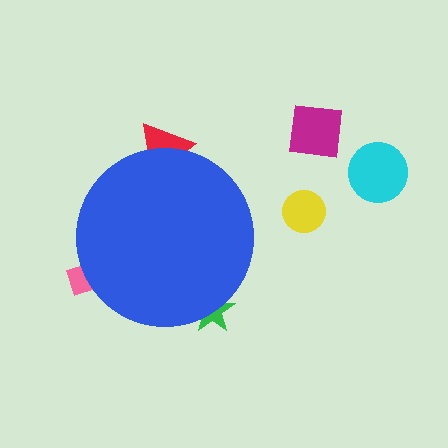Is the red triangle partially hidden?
Yes, the red triangle is partially hidden behind the blue circle.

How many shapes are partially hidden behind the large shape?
3 shapes are partially hidden.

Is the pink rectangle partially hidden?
Yes, the pink rectangle is partially hidden behind the blue circle.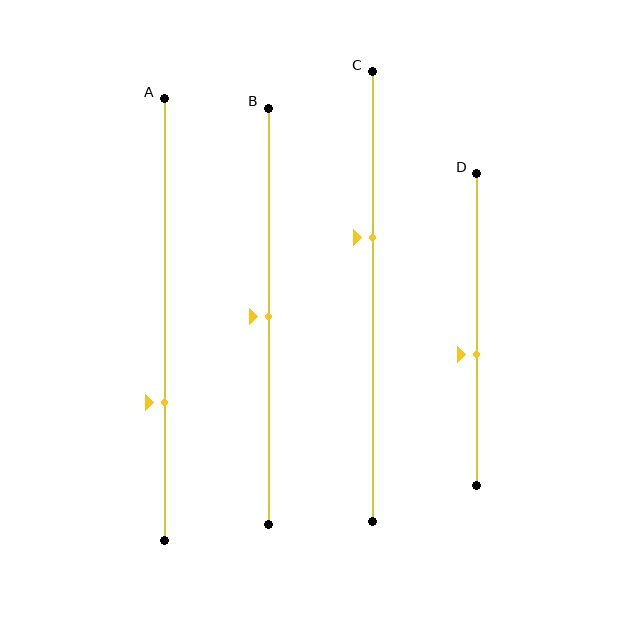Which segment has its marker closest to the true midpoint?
Segment B has its marker closest to the true midpoint.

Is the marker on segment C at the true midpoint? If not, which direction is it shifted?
No, the marker on segment C is shifted upward by about 13% of the segment length.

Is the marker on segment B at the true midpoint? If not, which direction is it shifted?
Yes, the marker on segment B is at the true midpoint.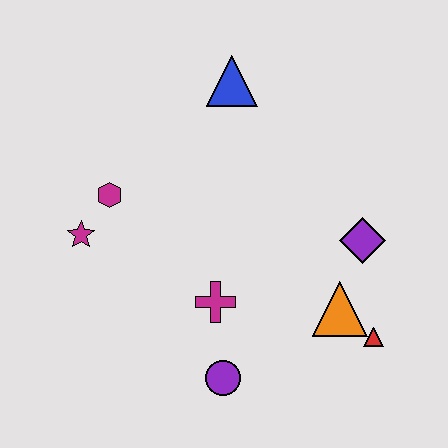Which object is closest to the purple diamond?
The orange triangle is closest to the purple diamond.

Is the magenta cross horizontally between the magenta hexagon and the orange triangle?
Yes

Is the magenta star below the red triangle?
No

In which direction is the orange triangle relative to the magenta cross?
The orange triangle is to the right of the magenta cross.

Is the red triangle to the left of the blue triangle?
No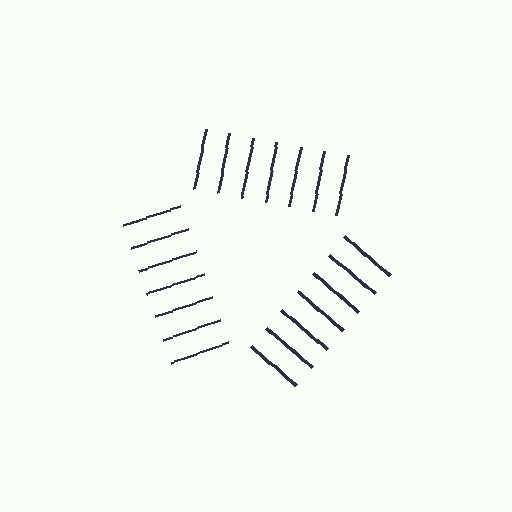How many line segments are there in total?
21 — 7 along each of the 3 edges.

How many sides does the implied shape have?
3 sides — the line-ends trace a triangle.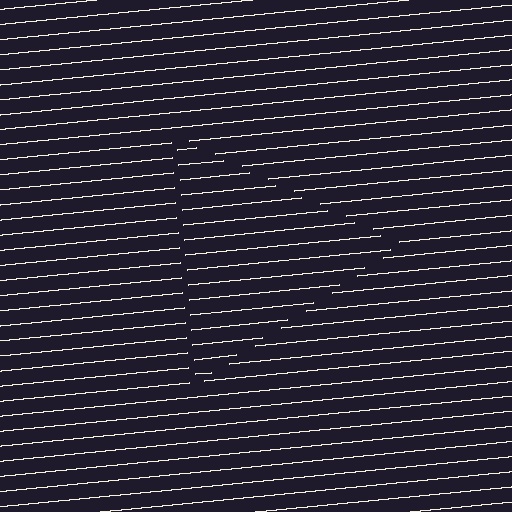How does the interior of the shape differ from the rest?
The interior of the shape contains the same grating, shifted by half a period — the contour is defined by the phase discontinuity where line-ends from the inner and outer gratings abut.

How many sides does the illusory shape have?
3 sides — the line-ends trace a triangle.